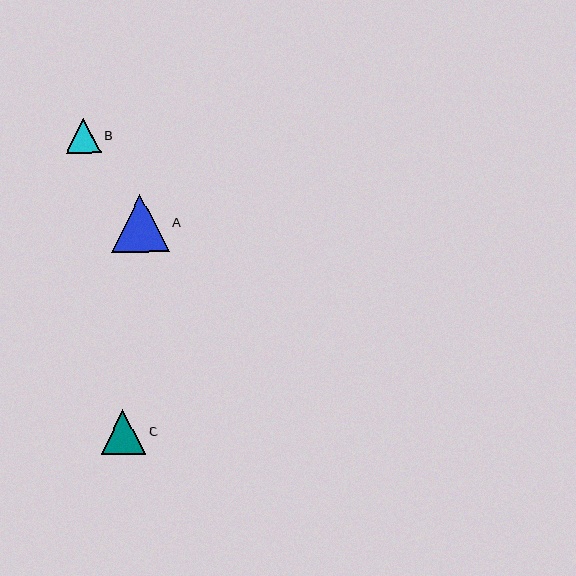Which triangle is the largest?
Triangle A is the largest with a size of approximately 58 pixels.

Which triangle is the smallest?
Triangle B is the smallest with a size of approximately 35 pixels.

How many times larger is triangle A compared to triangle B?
Triangle A is approximately 1.6 times the size of triangle B.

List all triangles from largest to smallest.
From largest to smallest: A, C, B.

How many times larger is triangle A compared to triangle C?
Triangle A is approximately 1.3 times the size of triangle C.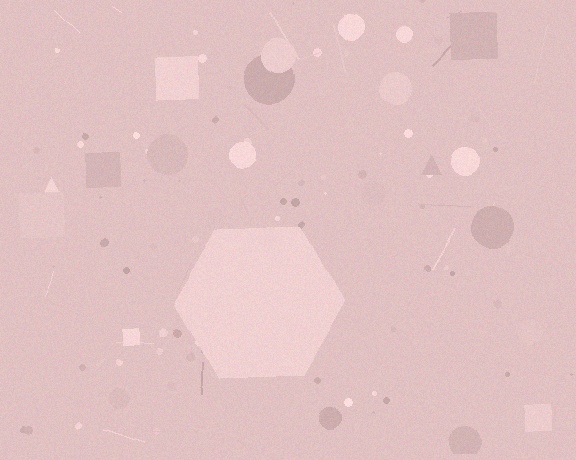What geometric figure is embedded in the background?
A hexagon is embedded in the background.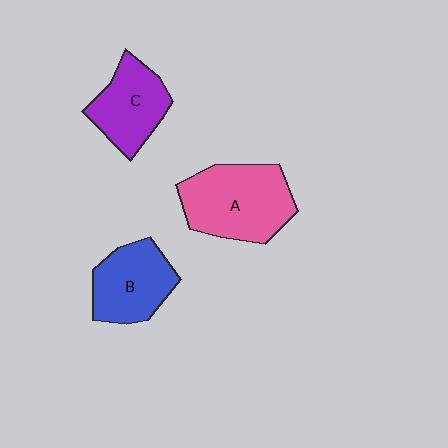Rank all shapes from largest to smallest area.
From largest to smallest: A (pink), B (blue), C (purple).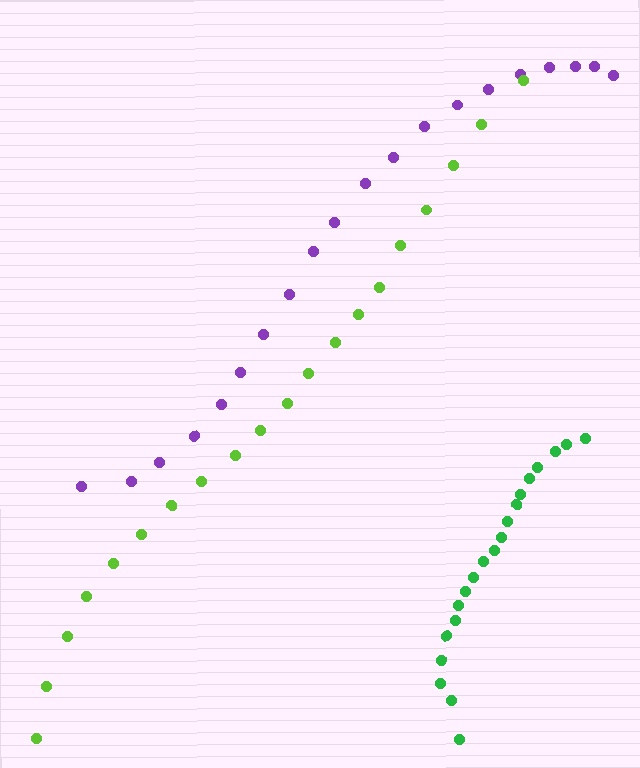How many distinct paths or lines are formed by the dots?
There are 3 distinct paths.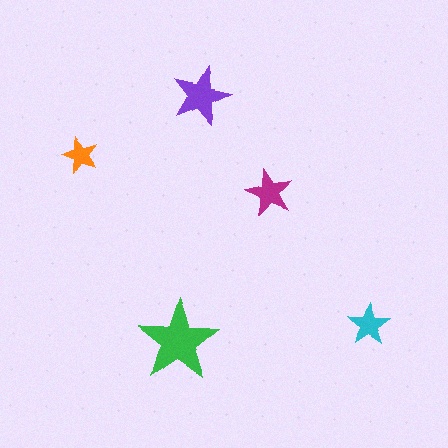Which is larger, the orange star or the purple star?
The purple one.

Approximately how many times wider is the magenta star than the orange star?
About 1.5 times wider.